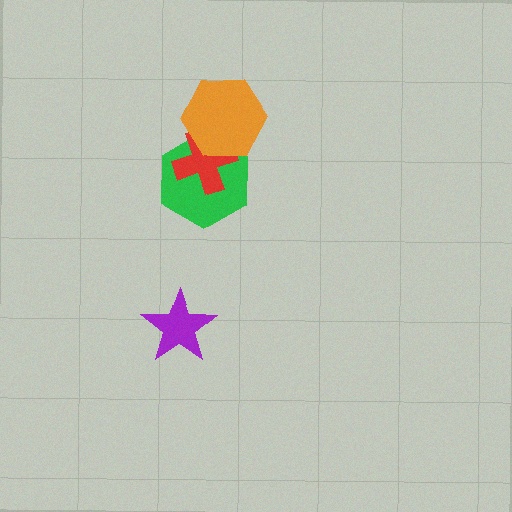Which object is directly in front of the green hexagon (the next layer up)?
The red cross is directly in front of the green hexagon.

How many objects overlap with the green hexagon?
2 objects overlap with the green hexagon.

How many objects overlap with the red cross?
2 objects overlap with the red cross.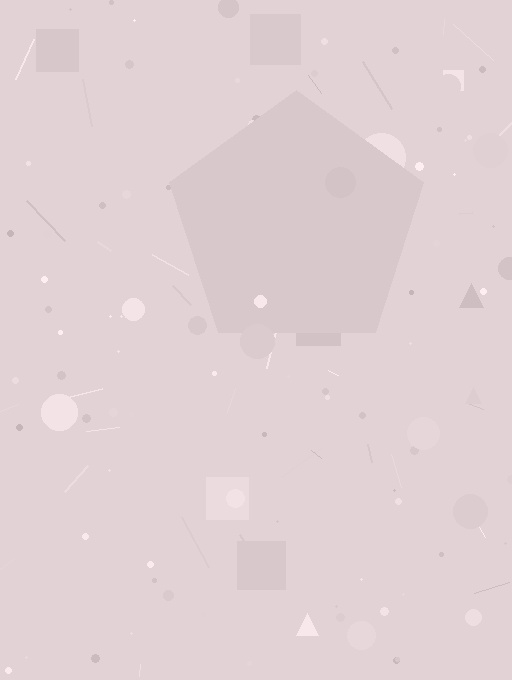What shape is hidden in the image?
A pentagon is hidden in the image.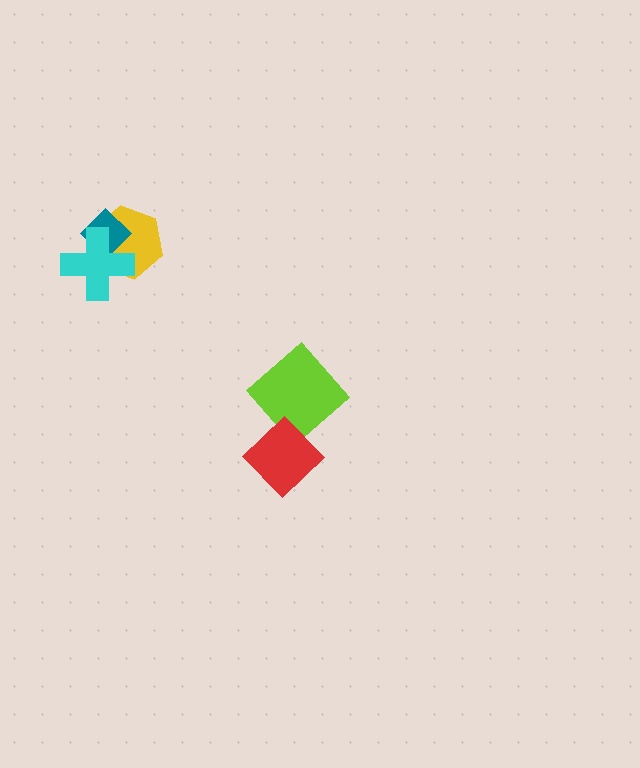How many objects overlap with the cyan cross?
2 objects overlap with the cyan cross.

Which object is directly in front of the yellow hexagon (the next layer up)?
The teal diamond is directly in front of the yellow hexagon.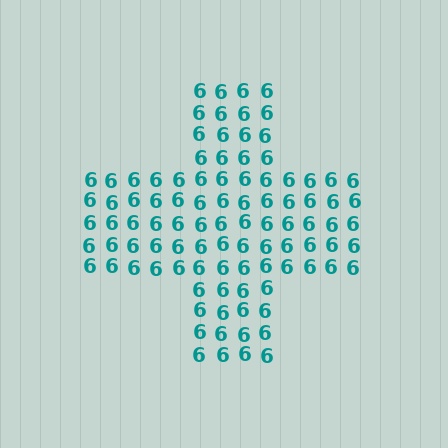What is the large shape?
The large shape is a cross.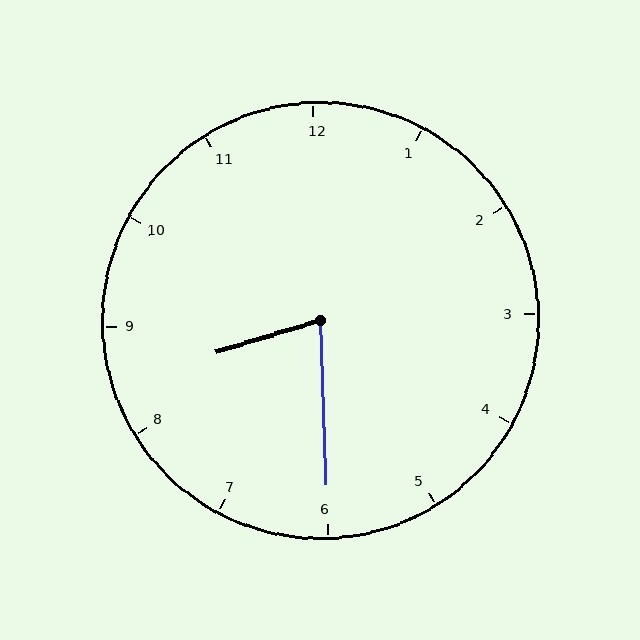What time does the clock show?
8:30.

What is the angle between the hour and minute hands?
Approximately 75 degrees.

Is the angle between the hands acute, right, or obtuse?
It is acute.